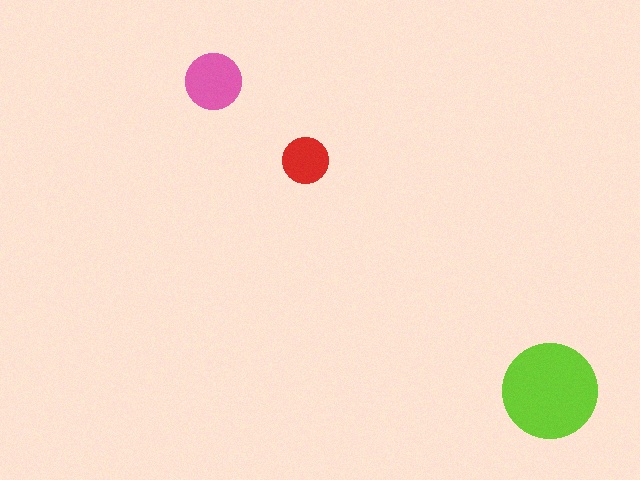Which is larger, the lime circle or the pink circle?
The lime one.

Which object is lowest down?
The lime circle is bottommost.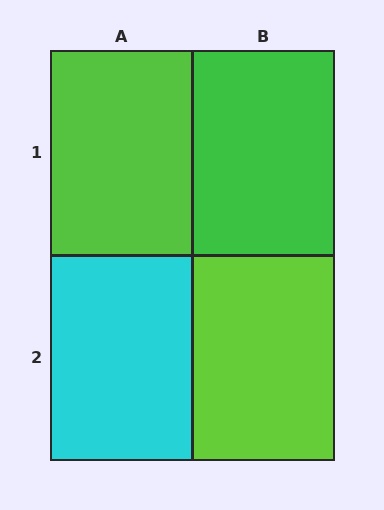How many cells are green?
1 cell is green.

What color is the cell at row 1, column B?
Green.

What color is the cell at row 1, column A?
Lime.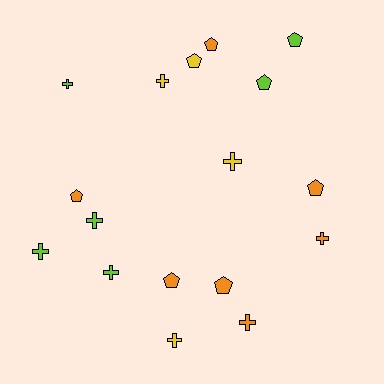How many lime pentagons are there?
There are 2 lime pentagons.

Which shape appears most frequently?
Cross, with 9 objects.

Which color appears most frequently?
Orange, with 7 objects.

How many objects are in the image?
There are 17 objects.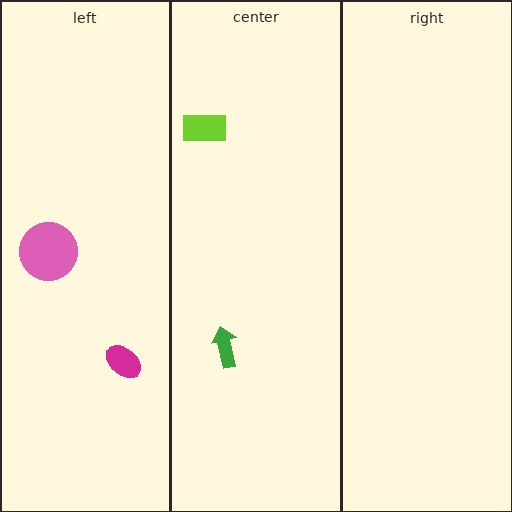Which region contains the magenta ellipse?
The left region.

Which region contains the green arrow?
The center region.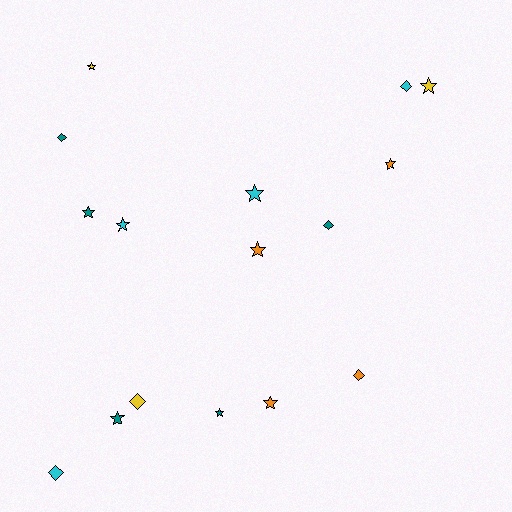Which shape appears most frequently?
Star, with 10 objects.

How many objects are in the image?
There are 16 objects.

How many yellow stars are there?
There are 2 yellow stars.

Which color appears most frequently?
Teal, with 5 objects.